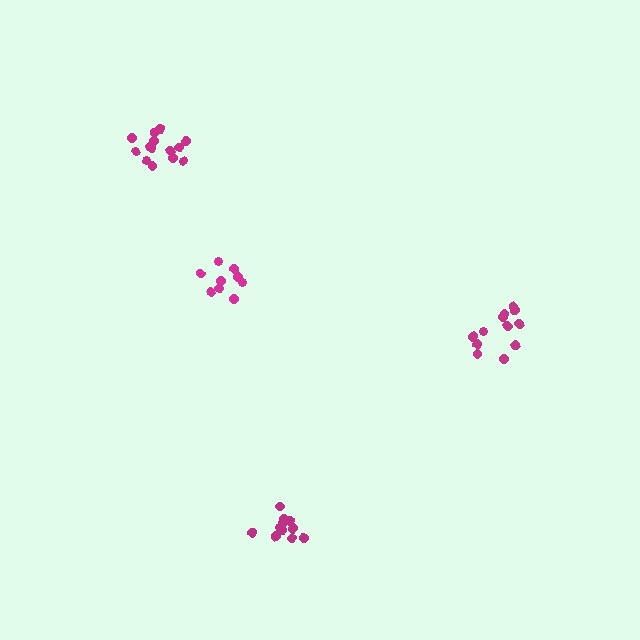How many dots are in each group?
Group 1: 9 dots, Group 2: 14 dots, Group 3: 11 dots, Group 4: 12 dots (46 total).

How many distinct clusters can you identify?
There are 4 distinct clusters.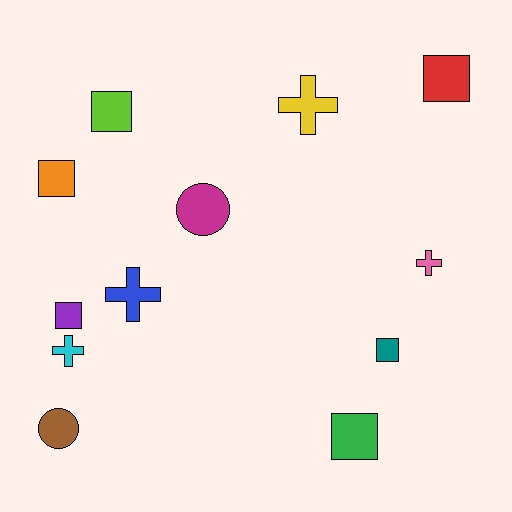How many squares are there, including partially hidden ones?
There are 6 squares.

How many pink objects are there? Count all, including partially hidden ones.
There is 1 pink object.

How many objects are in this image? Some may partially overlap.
There are 12 objects.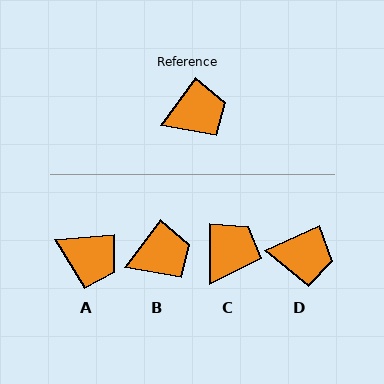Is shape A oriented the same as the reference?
No, it is off by about 49 degrees.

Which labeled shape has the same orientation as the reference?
B.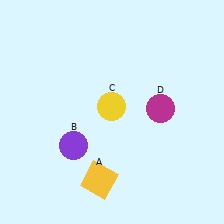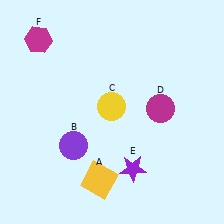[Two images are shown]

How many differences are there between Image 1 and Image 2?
There are 2 differences between the two images.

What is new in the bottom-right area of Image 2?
A purple star (E) was added in the bottom-right area of Image 2.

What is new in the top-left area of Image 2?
A magenta hexagon (F) was added in the top-left area of Image 2.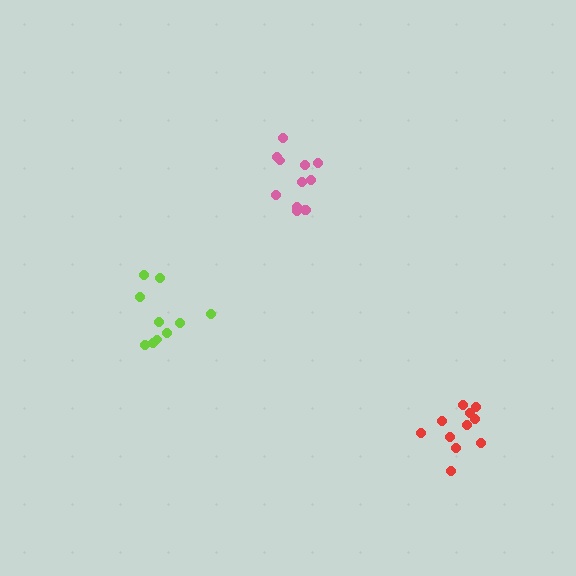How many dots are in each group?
Group 1: 11 dots, Group 2: 12 dots, Group 3: 10 dots (33 total).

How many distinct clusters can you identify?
There are 3 distinct clusters.